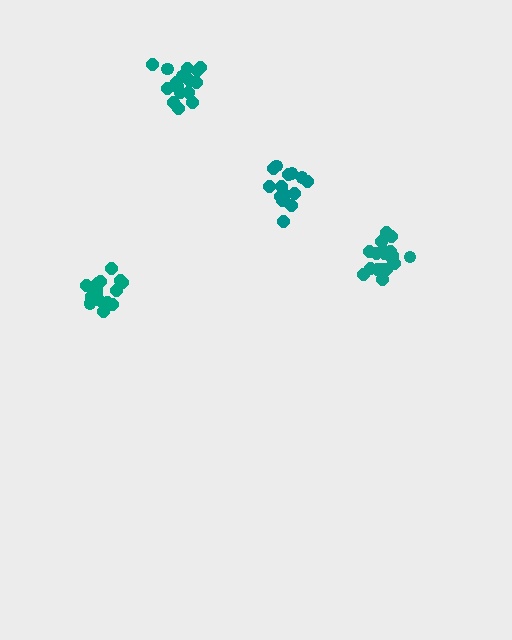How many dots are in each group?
Group 1: 17 dots, Group 2: 18 dots, Group 3: 19 dots, Group 4: 15 dots (69 total).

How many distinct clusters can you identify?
There are 4 distinct clusters.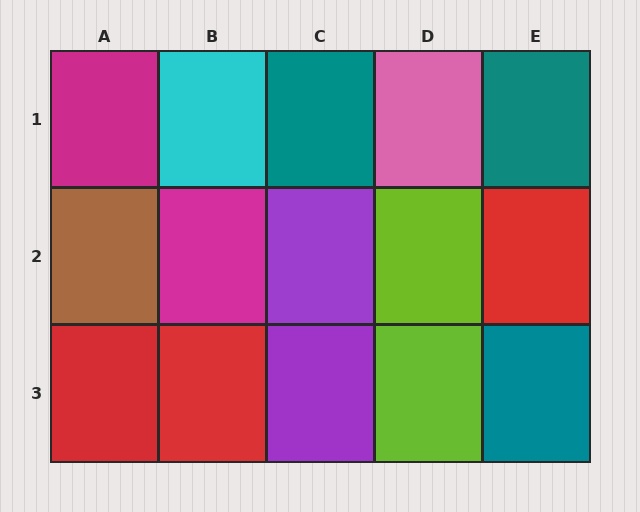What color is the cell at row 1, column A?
Magenta.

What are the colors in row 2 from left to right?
Brown, magenta, purple, lime, red.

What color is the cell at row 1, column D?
Pink.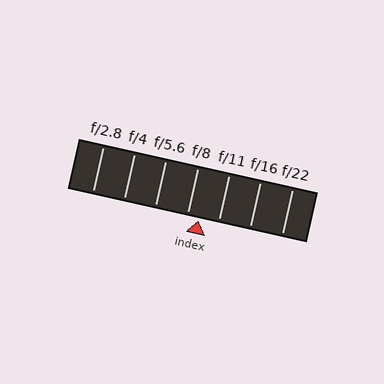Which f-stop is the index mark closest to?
The index mark is closest to f/8.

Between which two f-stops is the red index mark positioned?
The index mark is between f/8 and f/11.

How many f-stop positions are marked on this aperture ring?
There are 7 f-stop positions marked.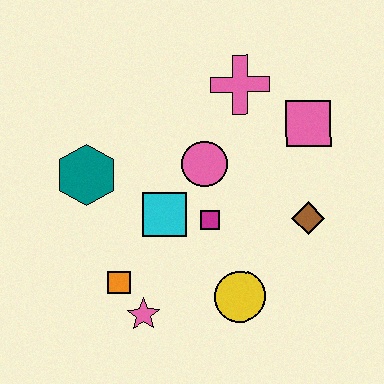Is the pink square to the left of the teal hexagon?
No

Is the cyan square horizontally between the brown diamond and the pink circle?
No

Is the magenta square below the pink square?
Yes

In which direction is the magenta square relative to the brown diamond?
The magenta square is to the left of the brown diamond.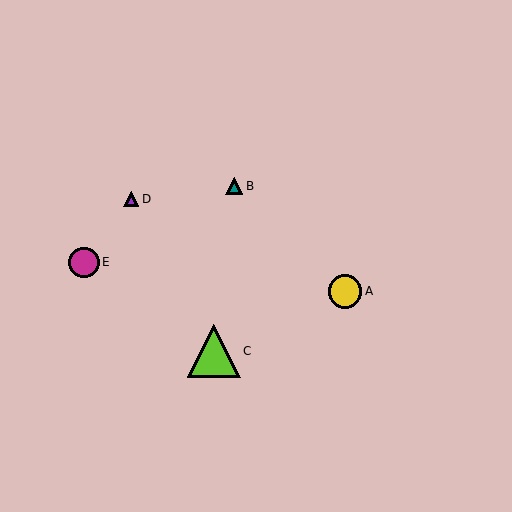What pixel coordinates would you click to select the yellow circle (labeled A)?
Click at (345, 291) to select the yellow circle A.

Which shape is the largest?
The lime triangle (labeled C) is the largest.